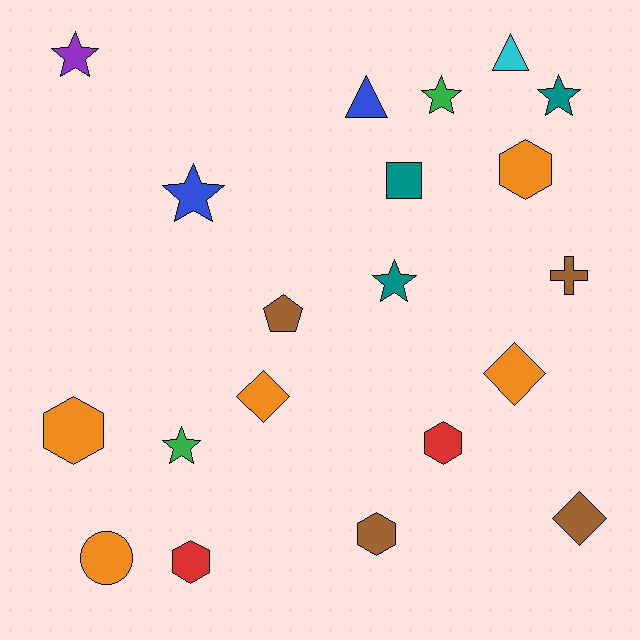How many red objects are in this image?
There are 2 red objects.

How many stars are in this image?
There are 6 stars.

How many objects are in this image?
There are 20 objects.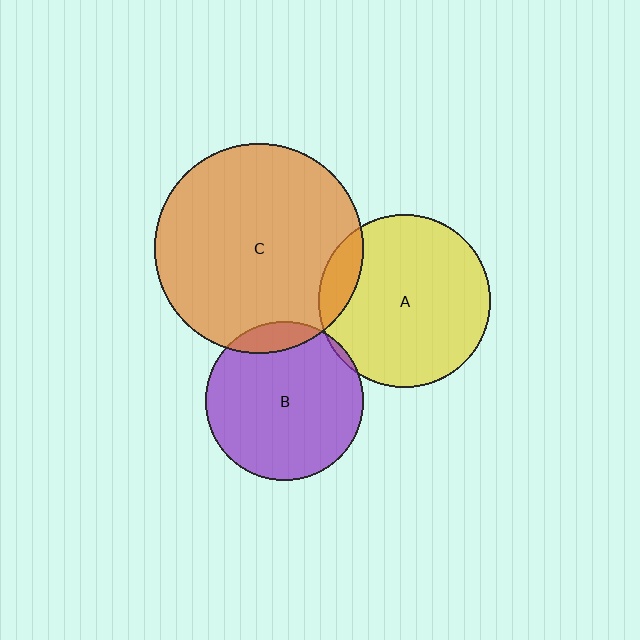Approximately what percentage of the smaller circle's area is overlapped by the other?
Approximately 10%.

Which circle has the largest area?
Circle C (orange).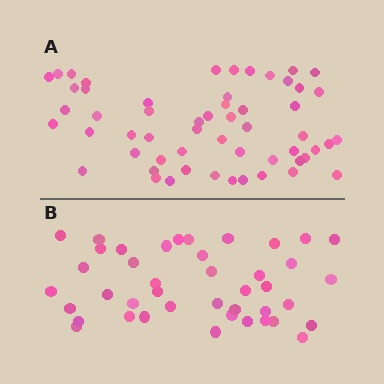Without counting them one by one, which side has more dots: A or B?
Region A (the top region) has more dots.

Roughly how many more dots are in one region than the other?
Region A has approximately 15 more dots than region B.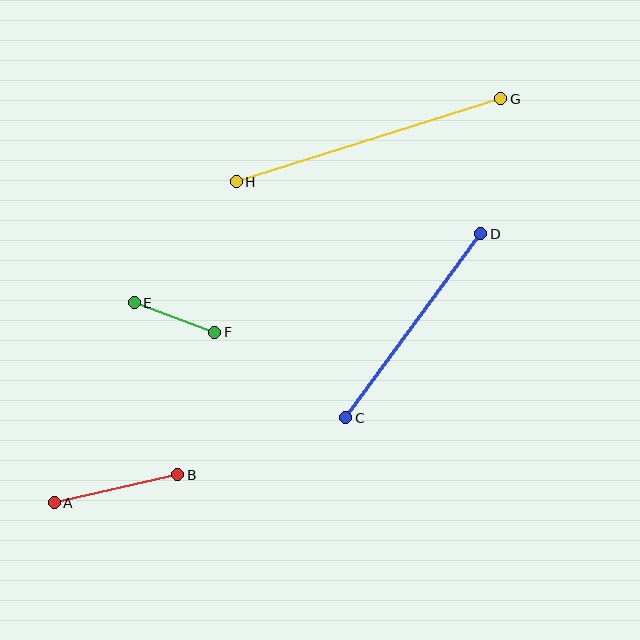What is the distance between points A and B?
The distance is approximately 127 pixels.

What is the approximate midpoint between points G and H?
The midpoint is at approximately (368, 140) pixels.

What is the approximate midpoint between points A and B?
The midpoint is at approximately (116, 489) pixels.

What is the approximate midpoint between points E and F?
The midpoint is at approximately (174, 317) pixels.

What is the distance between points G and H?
The distance is approximately 277 pixels.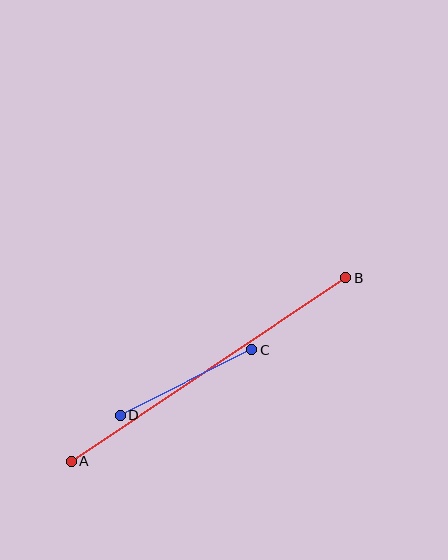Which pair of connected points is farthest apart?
Points A and B are farthest apart.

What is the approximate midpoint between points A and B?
The midpoint is at approximately (209, 370) pixels.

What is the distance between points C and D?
The distance is approximately 147 pixels.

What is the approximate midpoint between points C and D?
The midpoint is at approximately (186, 383) pixels.